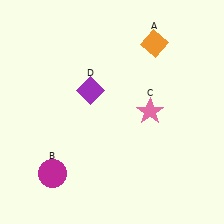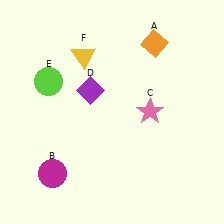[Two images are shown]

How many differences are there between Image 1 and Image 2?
There are 2 differences between the two images.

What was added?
A lime circle (E), a yellow triangle (F) were added in Image 2.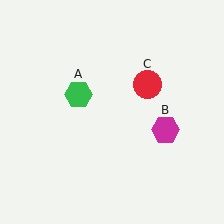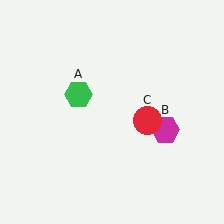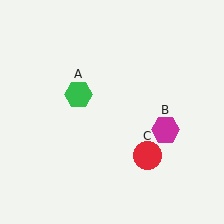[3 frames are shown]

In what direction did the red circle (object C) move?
The red circle (object C) moved down.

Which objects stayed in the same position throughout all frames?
Green hexagon (object A) and magenta hexagon (object B) remained stationary.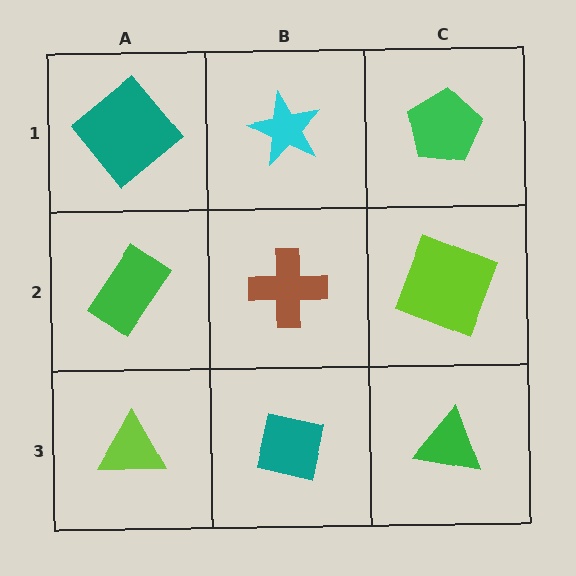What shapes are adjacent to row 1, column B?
A brown cross (row 2, column B), a teal diamond (row 1, column A), a green pentagon (row 1, column C).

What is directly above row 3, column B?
A brown cross.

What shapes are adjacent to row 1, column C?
A lime square (row 2, column C), a cyan star (row 1, column B).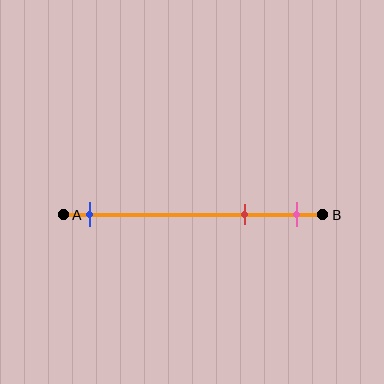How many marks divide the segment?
There are 3 marks dividing the segment.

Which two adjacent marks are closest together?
The red and pink marks are the closest adjacent pair.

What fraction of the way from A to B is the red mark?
The red mark is approximately 70% (0.7) of the way from A to B.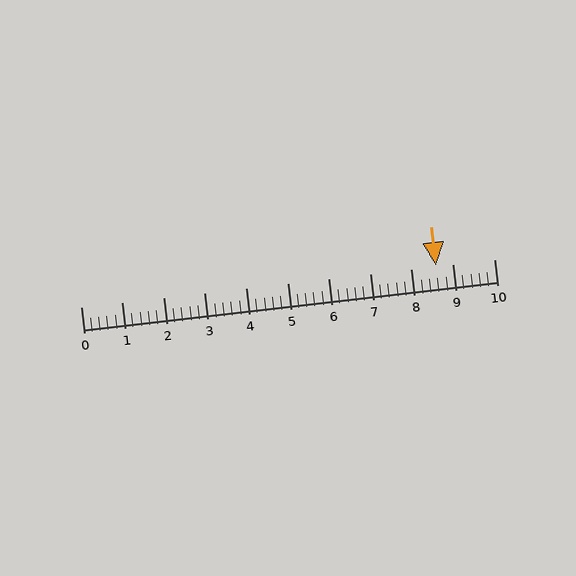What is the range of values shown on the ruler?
The ruler shows values from 0 to 10.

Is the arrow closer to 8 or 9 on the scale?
The arrow is closer to 9.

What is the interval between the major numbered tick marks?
The major tick marks are spaced 1 units apart.